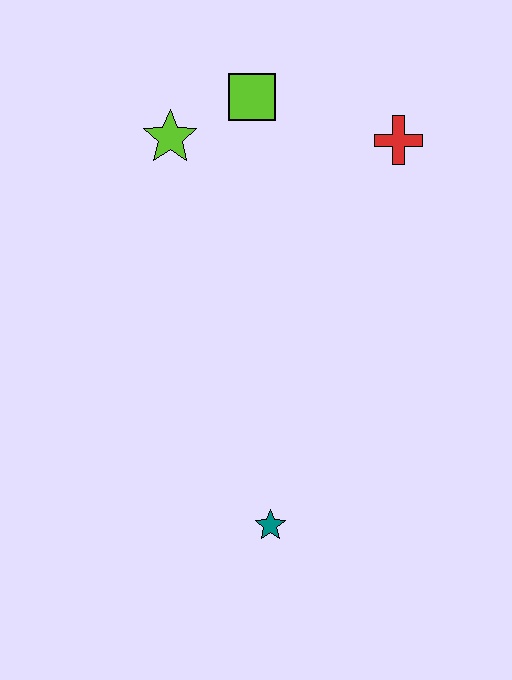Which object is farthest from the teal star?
The lime square is farthest from the teal star.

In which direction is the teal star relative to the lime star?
The teal star is below the lime star.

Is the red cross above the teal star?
Yes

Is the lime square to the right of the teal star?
No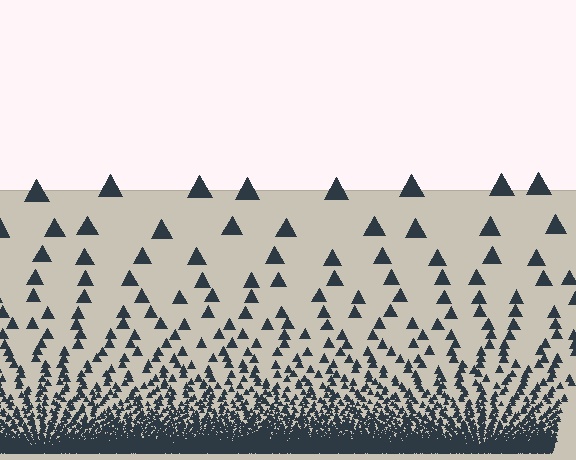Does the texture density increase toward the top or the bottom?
Density increases toward the bottom.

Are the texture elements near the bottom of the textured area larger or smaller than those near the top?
Smaller. The gradient is inverted — elements near the bottom are smaller and denser.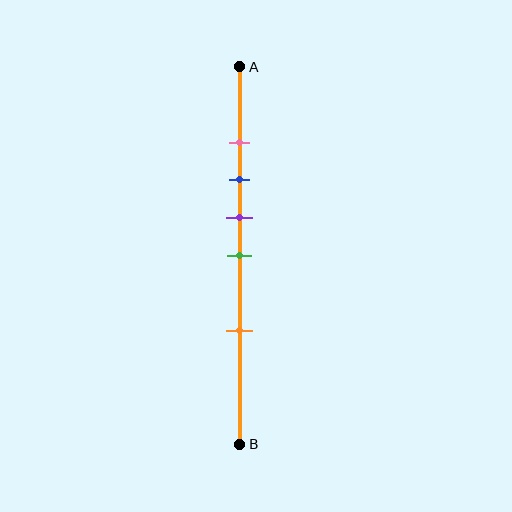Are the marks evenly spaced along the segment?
No, the marks are not evenly spaced.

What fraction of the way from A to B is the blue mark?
The blue mark is approximately 30% (0.3) of the way from A to B.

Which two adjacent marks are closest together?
The pink and blue marks are the closest adjacent pair.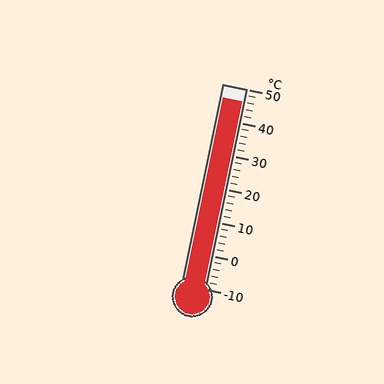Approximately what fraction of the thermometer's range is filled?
The thermometer is filled to approximately 95% of its range.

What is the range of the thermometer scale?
The thermometer scale ranges from -10°C to 50°C.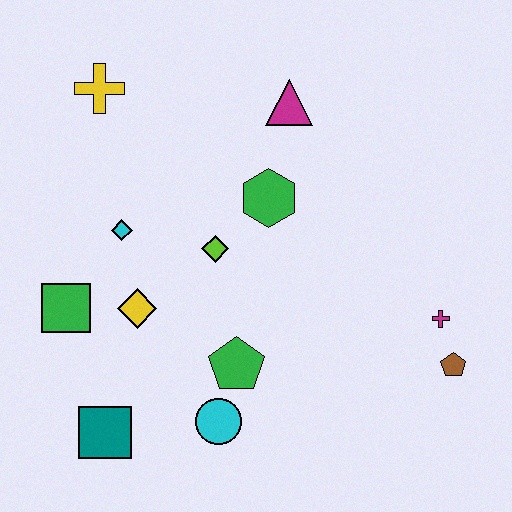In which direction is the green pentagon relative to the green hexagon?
The green pentagon is below the green hexagon.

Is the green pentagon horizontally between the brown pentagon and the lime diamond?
Yes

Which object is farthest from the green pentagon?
The yellow cross is farthest from the green pentagon.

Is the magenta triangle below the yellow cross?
Yes